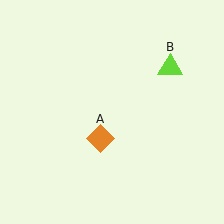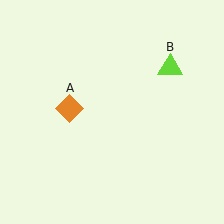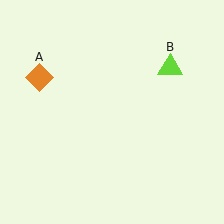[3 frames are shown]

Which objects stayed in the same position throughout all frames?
Lime triangle (object B) remained stationary.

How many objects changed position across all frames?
1 object changed position: orange diamond (object A).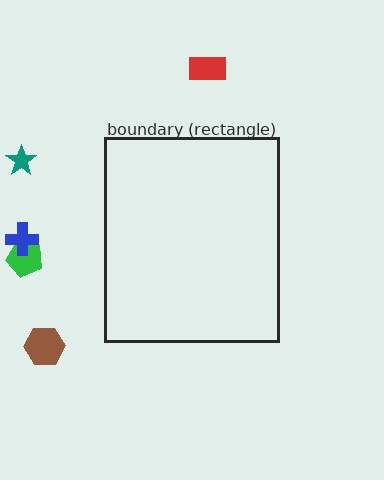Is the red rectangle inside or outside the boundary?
Outside.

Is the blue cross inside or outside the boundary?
Outside.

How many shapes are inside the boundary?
0 inside, 5 outside.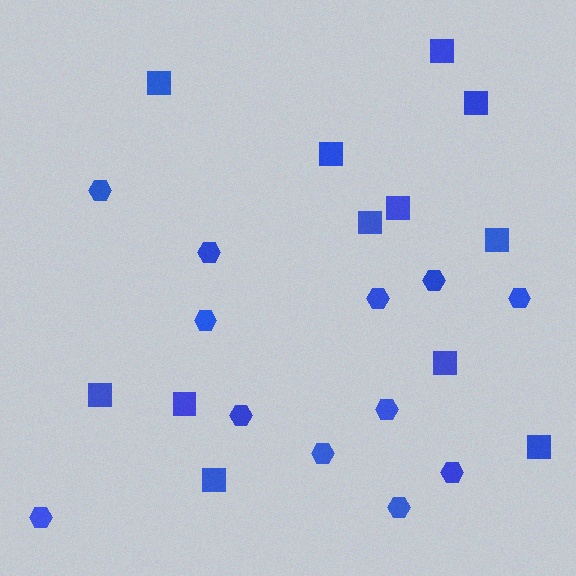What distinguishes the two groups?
There are 2 groups: one group of squares (12) and one group of hexagons (12).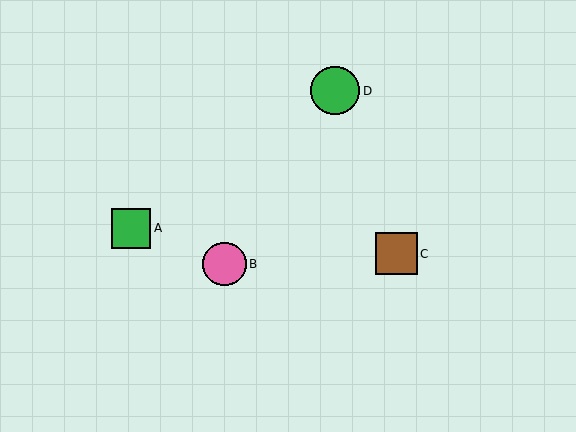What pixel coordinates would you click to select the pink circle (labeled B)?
Click at (224, 264) to select the pink circle B.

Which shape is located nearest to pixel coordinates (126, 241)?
The green square (labeled A) at (131, 228) is nearest to that location.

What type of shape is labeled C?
Shape C is a brown square.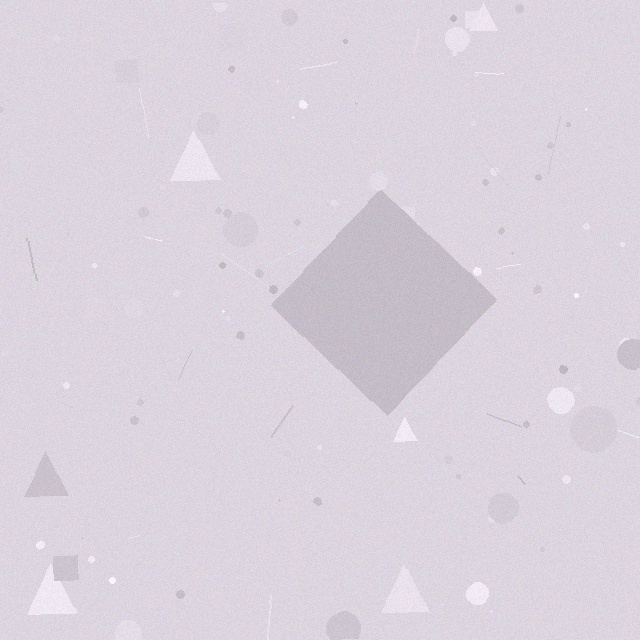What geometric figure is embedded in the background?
A diamond is embedded in the background.